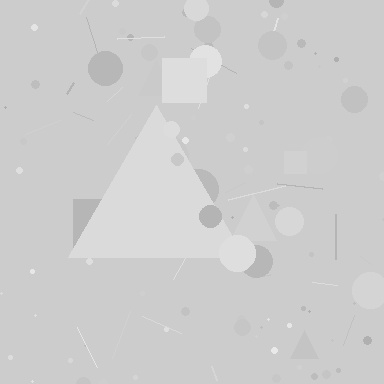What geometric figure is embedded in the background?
A triangle is embedded in the background.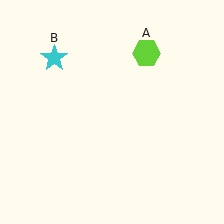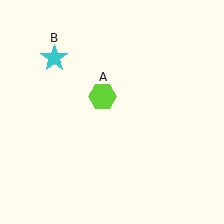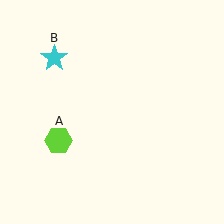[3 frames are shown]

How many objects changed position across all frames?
1 object changed position: lime hexagon (object A).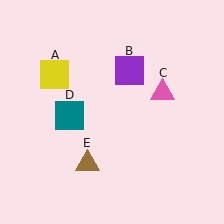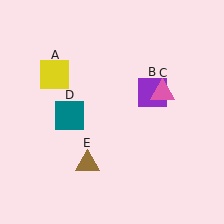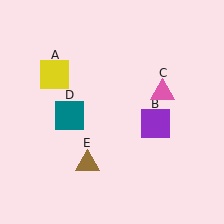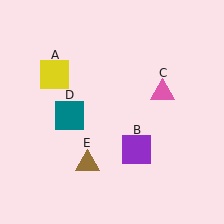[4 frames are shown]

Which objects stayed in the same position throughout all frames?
Yellow square (object A) and pink triangle (object C) and teal square (object D) and brown triangle (object E) remained stationary.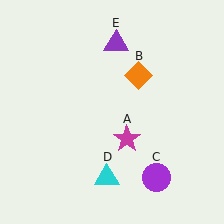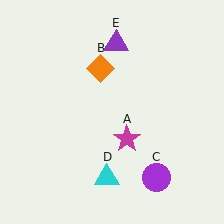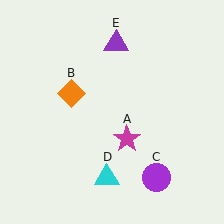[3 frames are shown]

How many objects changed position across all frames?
1 object changed position: orange diamond (object B).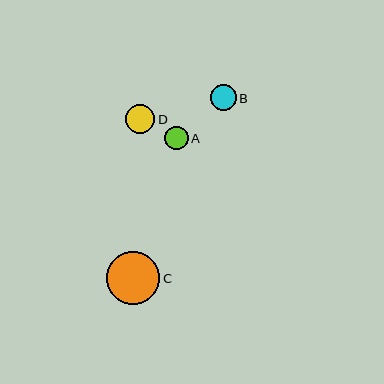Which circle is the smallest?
Circle A is the smallest with a size of approximately 23 pixels.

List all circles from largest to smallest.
From largest to smallest: C, D, B, A.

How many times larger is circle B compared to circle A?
Circle B is approximately 1.1 times the size of circle A.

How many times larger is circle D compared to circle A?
Circle D is approximately 1.3 times the size of circle A.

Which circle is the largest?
Circle C is the largest with a size of approximately 53 pixels.